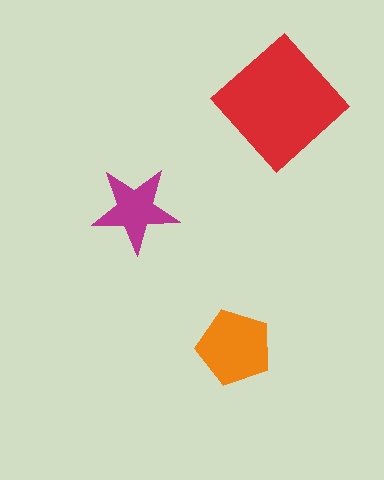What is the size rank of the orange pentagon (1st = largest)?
2nd.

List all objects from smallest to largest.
The magenta star, the orange pentagon, the red diamond.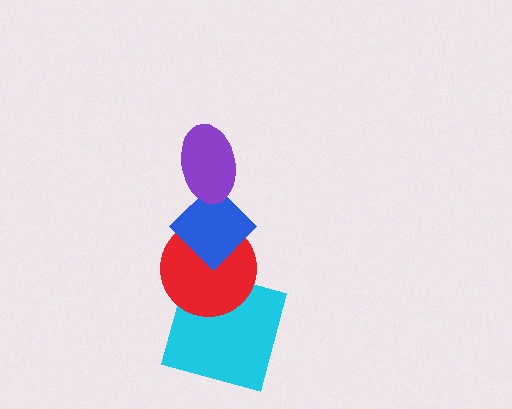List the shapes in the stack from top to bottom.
From top to bottom: the purple ellipse, the blue diamond, the red circle, the cyan square.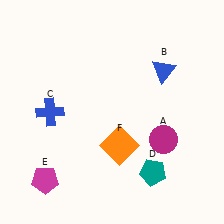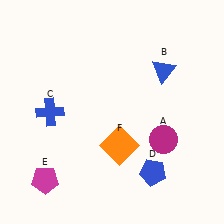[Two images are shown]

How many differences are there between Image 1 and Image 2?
There is 1 difference between the two images.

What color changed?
The pentagon (D) changed from teal in Image 1 to blue in Image 2.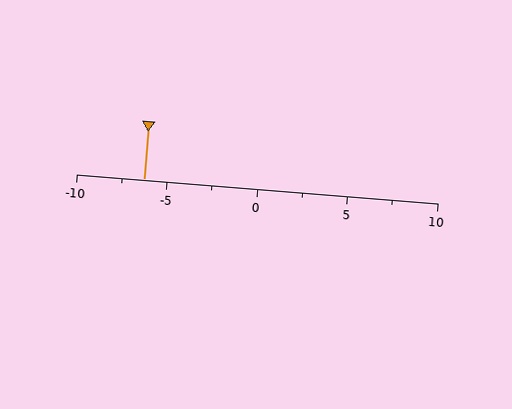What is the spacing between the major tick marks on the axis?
The major ticks are spaced 5 apart.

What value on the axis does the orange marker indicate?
The marker indicates approximately -6.2.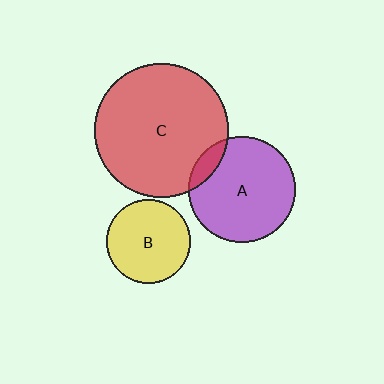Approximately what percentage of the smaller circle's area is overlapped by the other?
Approximately 10%.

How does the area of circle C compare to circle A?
Approximately 1.6 times.